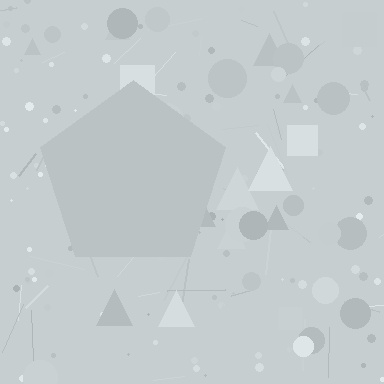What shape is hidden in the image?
A pentagon is hidden in the image.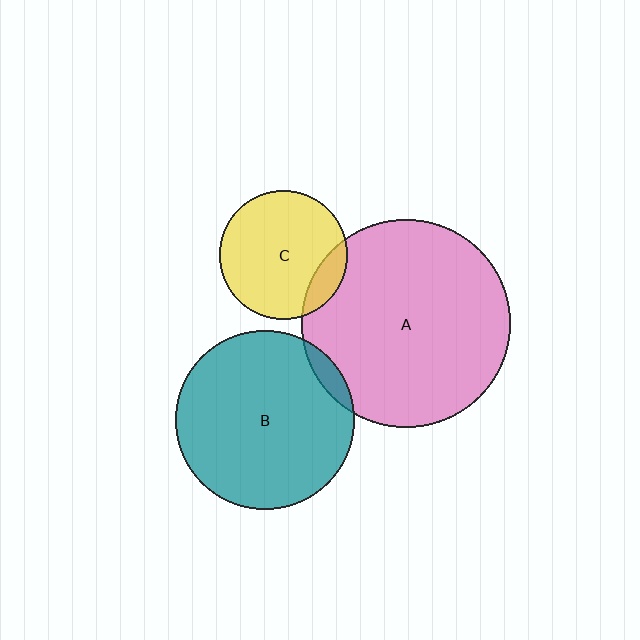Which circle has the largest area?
Circle A (pink).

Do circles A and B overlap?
Yes.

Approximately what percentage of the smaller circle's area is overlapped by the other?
Approximately 5%.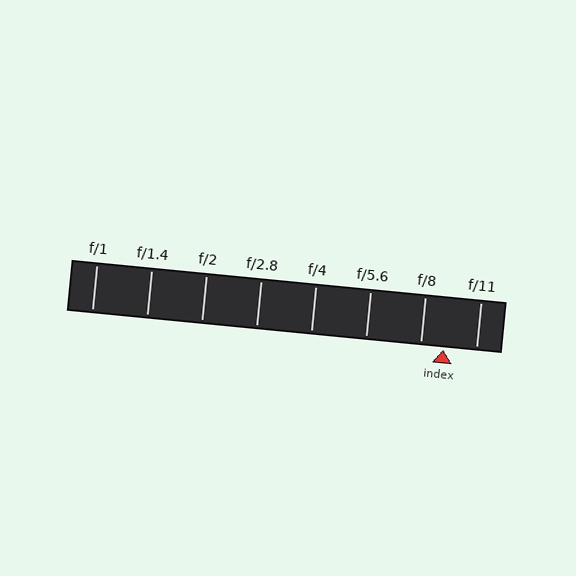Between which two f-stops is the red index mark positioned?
The index mark is between f/8 and f/11.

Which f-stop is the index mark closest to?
The index mark is closest to f/8.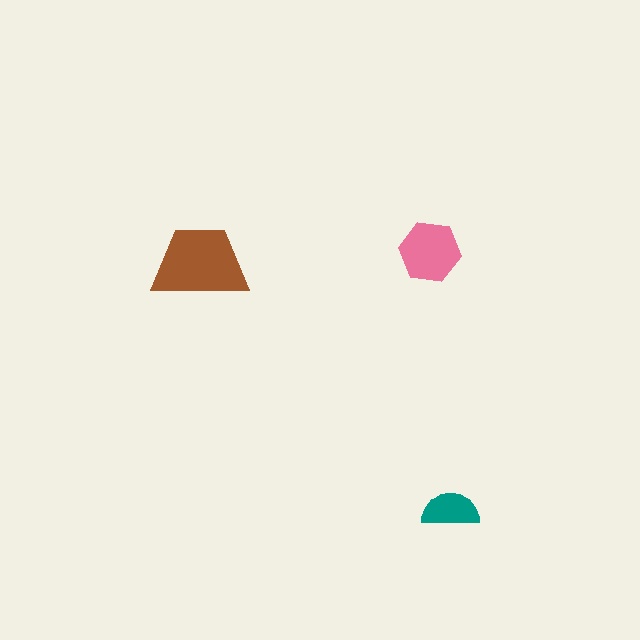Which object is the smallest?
The teal semicircle.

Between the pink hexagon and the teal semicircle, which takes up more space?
The pink hexagon.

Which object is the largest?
The brown trapezoid.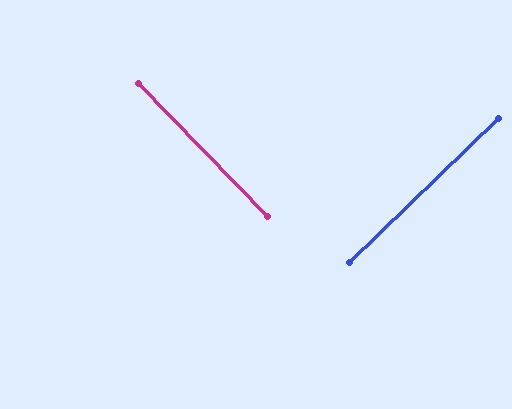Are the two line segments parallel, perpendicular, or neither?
Perpendicular — they meet at approximately 90°.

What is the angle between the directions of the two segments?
Approximately 90 degrees.